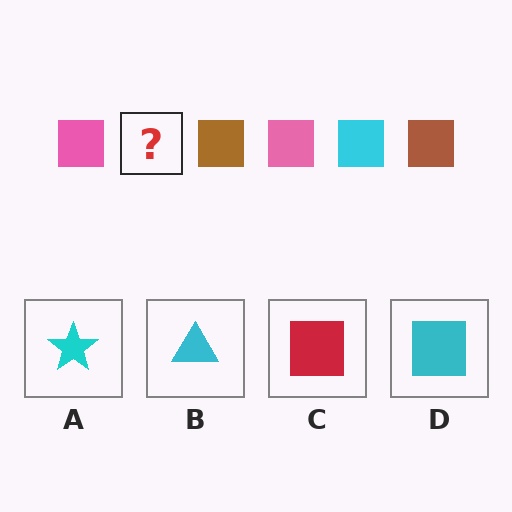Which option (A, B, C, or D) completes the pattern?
D.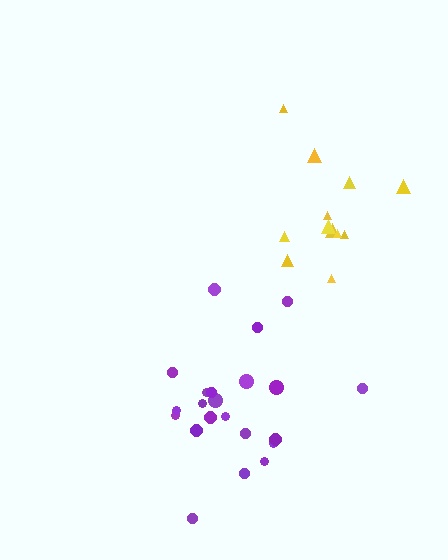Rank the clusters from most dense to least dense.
purple, yellow.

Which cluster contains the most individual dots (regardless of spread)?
Purple (22).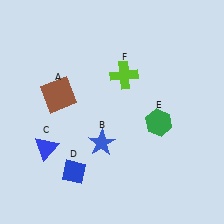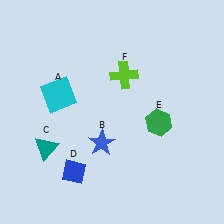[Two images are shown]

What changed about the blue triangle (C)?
In Image 1, C is blue. In Image 2, it changed to teal.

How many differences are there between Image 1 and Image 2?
There are 2 differences between the two images.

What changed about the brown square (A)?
In Image 1, A is brown. In Image 2, it changed to cyan.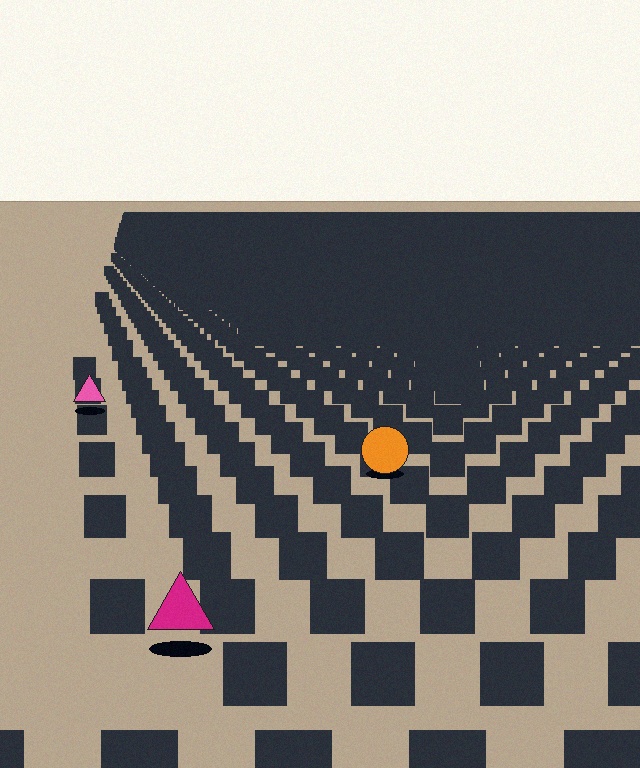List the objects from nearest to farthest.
From nearest to farthest: the magenta triangle, the orange circle, the pink triangle.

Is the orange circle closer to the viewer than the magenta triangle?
No. The magenta triangle is closer — you can tell from the texture gradient: the ground texture is coarser near it.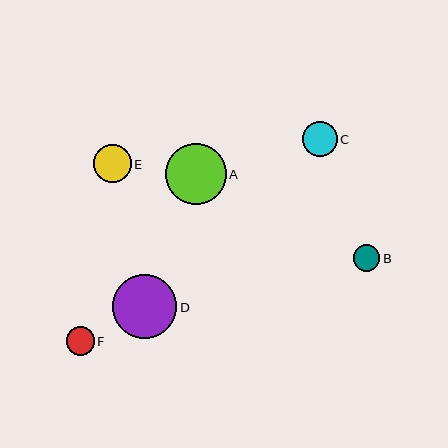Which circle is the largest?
Circle D is the largest with a size of approximately 65 pixels.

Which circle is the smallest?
Circle B is the smallest with a size of approximately 27 pixels.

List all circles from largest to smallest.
From largest to smallest: D, A, E, C, F, B.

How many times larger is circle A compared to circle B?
Circle A is approximately 2.3 times the size of circle B.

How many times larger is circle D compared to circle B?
Circle D is approximately 2.4 times the size of circle B.